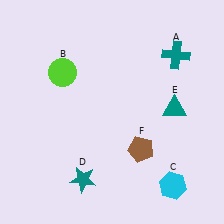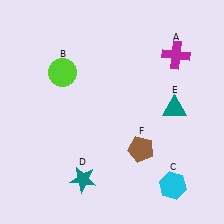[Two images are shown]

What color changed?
The cross (A) changed from teal in Image 1 to magenta in Image 2.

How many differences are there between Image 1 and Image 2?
There is 1 difference between the two images.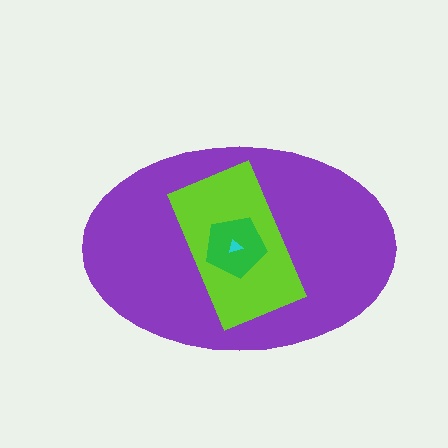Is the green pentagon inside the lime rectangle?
Yes.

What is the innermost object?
The cyan triangle.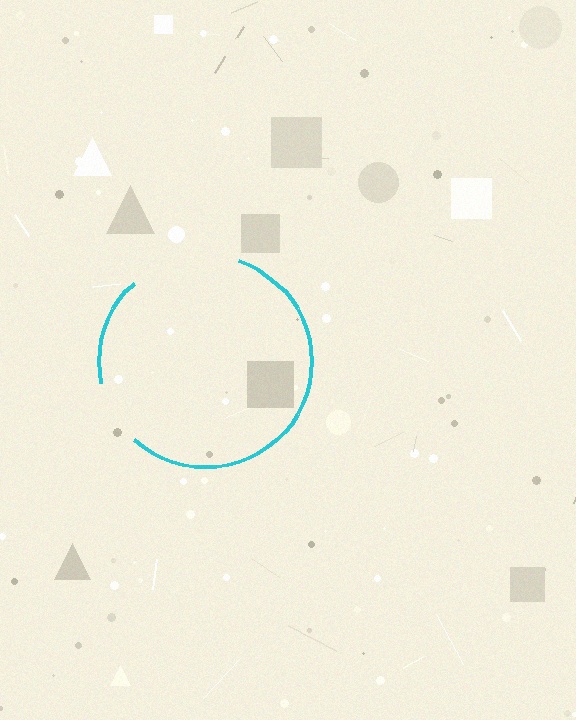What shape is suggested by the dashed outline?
The dashed outline suggests a circle.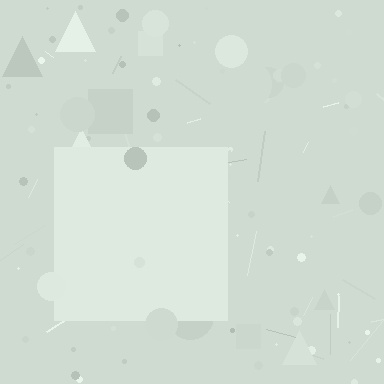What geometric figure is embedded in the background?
A square is embedded in the background.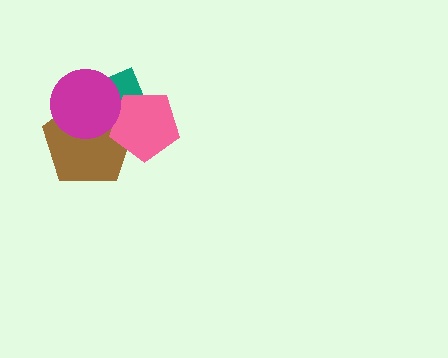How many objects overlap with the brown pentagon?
3 objects overlap with the brown pentagon.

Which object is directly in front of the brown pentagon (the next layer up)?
The pink pentagon is directly in front of the brown pentagon.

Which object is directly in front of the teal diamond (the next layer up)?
The brown pentagon is directly in front of the teal diamond.